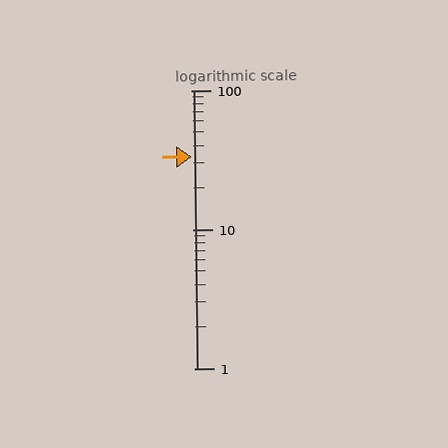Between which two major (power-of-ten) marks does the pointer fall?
The pointer is between 10 and 100.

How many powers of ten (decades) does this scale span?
The scale spans 2 decades, from 1 to 100.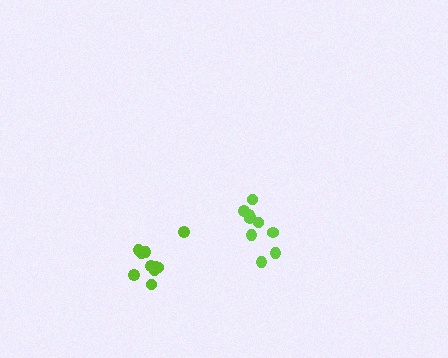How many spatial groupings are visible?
There are 2 spatial groupings.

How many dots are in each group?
Group 1: 10 dots, Group 2: 10 dots (20 total).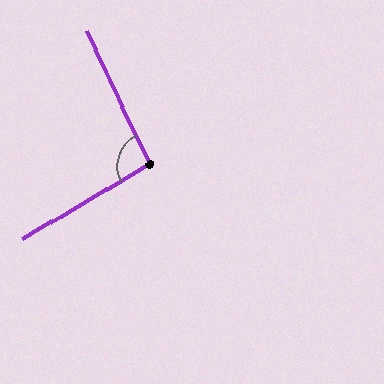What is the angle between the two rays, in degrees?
Approximately 95 degrees.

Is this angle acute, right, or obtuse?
It is approximately a right angle.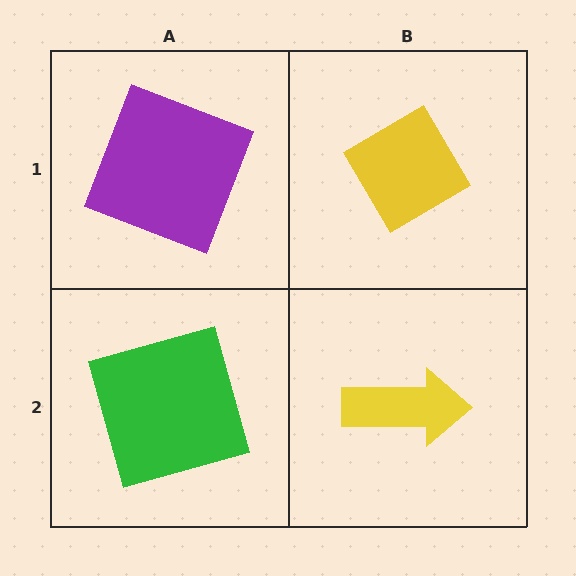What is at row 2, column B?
A yellow arrow.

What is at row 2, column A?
A green square.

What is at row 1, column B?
A yellow diamond.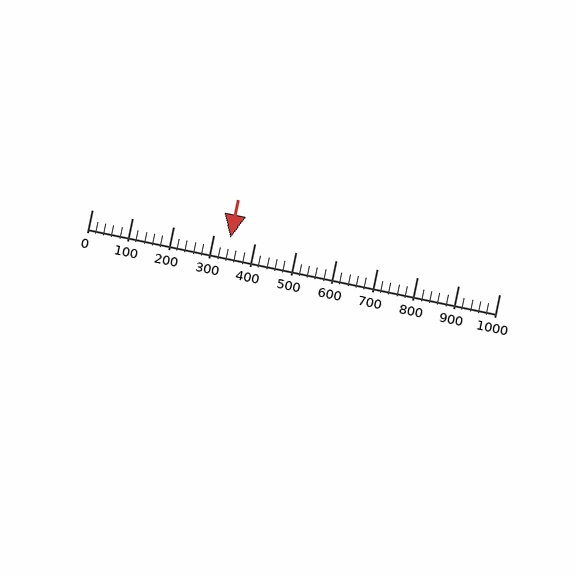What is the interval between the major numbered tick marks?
The major tick marks are spaced 100 units apart.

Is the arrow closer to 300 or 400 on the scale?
The arrow is closer to 300.